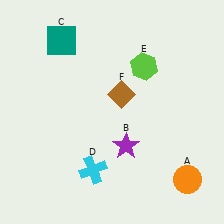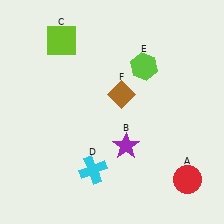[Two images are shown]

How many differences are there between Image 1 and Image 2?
There are 2 differences between the two images.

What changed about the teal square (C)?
In Image 1, C is teal. In Image 2, it changed to lime.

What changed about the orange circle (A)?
In Image 1, A is orange. In Image 2, it changed to red.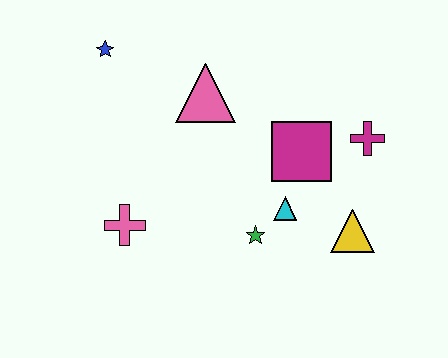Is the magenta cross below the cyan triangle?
No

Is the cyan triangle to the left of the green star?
No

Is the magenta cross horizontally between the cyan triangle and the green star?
No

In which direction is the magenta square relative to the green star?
The magenta square is above the green star.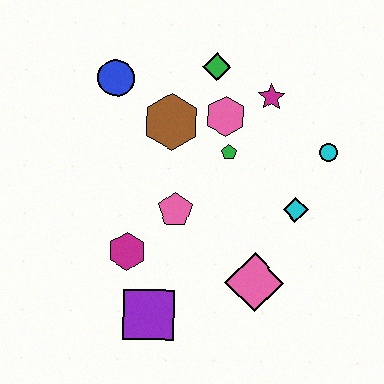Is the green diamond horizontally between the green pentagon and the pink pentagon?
Yes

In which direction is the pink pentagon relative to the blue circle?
The pink pentagon is below the blue circle.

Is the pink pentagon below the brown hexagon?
Yes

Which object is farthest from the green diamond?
The purple square is farthest from the green diamond.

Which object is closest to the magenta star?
The pink hexagon is closest to the magenta star.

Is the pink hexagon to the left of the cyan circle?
Yes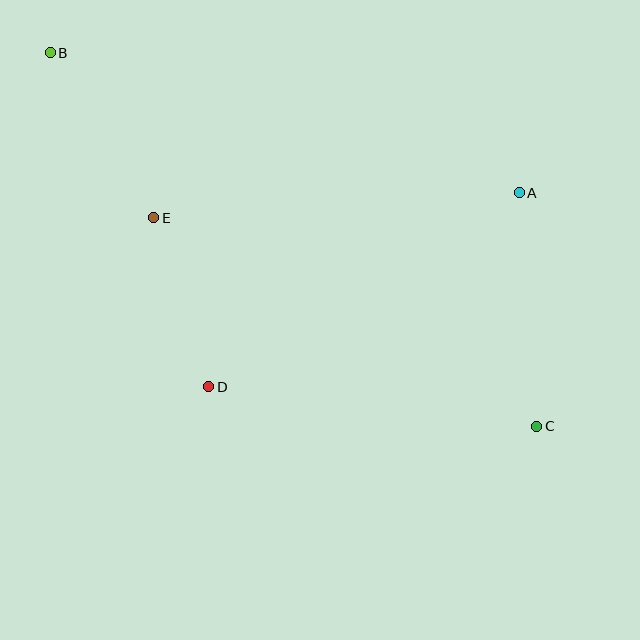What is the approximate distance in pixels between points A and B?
The distance between A and B is approximately 489 pixels.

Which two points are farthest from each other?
Points B and C are farthest from each other.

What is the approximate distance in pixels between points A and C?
The distance between A and C is approximately 234 pixels.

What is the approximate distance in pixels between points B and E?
The distance between B and E is approximately 195 pixels.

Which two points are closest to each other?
Points D and E are closest to each other.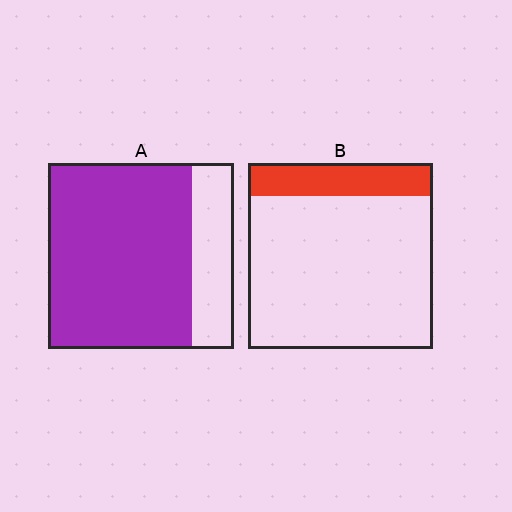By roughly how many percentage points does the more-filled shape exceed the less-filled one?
By roughly 60 percentage points (A over B).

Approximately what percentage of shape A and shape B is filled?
A is approximately 75% and B is approximately 20%.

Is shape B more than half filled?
No.